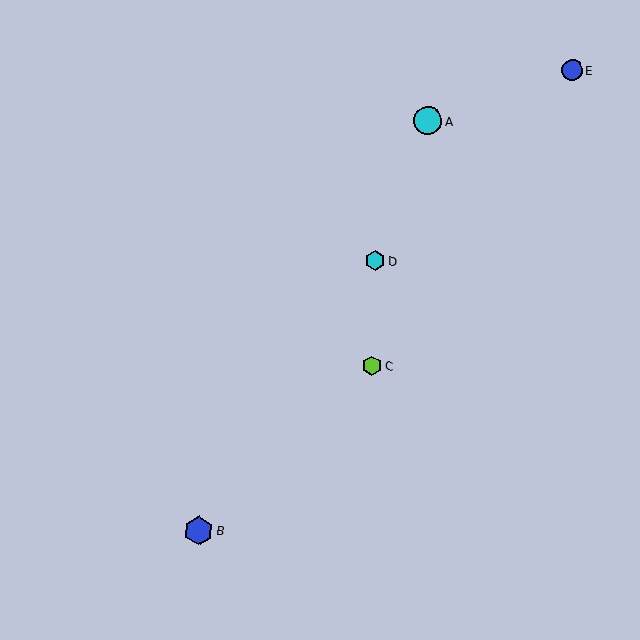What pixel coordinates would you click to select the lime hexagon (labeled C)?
Click at (372, 366) to select the lime hexagon C.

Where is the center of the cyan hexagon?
The center of the cyan hexagon is at (375, 261).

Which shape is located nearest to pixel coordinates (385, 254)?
The cyan hexagon (labeled D) at (375, 261) is nearest to that location.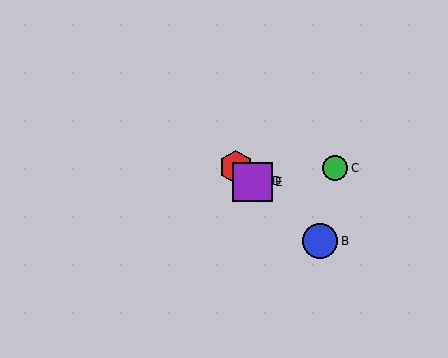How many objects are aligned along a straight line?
4 objects (A, B, D, E) are aligned along a straight line.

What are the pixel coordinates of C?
Object C is at (335, 168).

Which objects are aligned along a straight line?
Objects A, B, D, E are aligned along a straight line.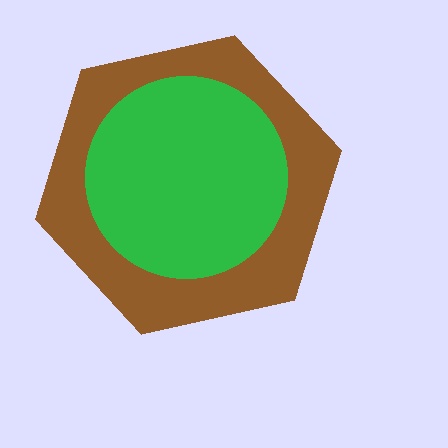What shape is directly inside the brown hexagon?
The green circle.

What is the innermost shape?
The green circle.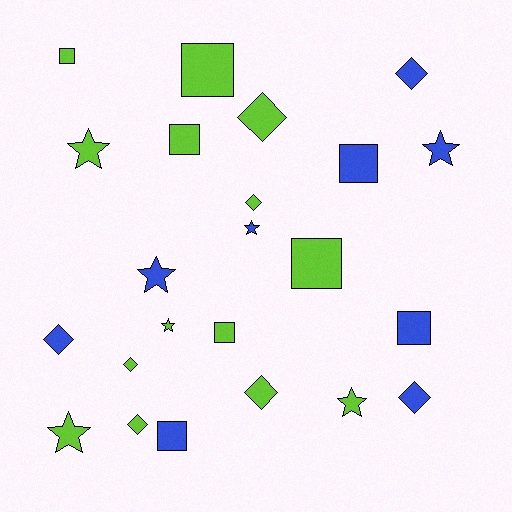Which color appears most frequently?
Lime, with 14 objects.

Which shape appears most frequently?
Square, with 8 objects.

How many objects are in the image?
There are 23 objects.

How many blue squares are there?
There are 3 blue squares.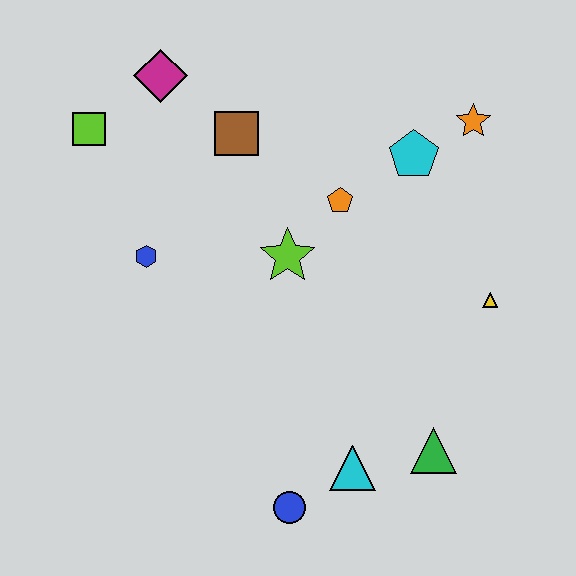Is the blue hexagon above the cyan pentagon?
No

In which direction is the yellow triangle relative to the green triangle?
The yellow triangle is above the green triangle.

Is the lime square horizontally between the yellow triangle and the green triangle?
No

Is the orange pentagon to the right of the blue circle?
Yes